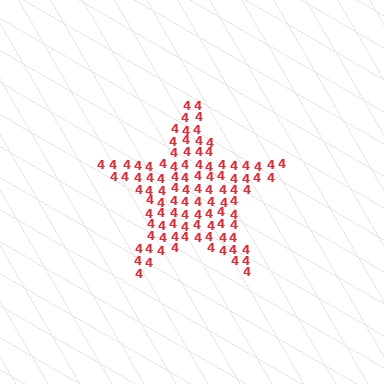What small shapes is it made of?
It is made of small digit 4's.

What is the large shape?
The large shape is a star.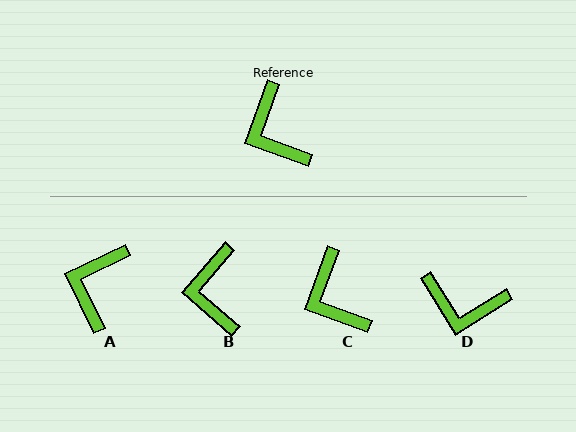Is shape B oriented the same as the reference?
No, it is off by about 21 degrees.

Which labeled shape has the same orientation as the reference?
C.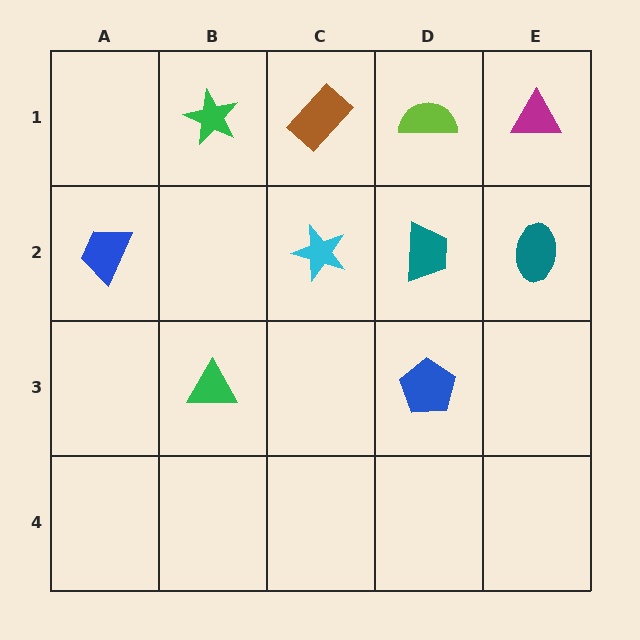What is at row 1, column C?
A brown rectangle.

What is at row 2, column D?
A teal trapezoid.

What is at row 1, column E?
A magenta triangle.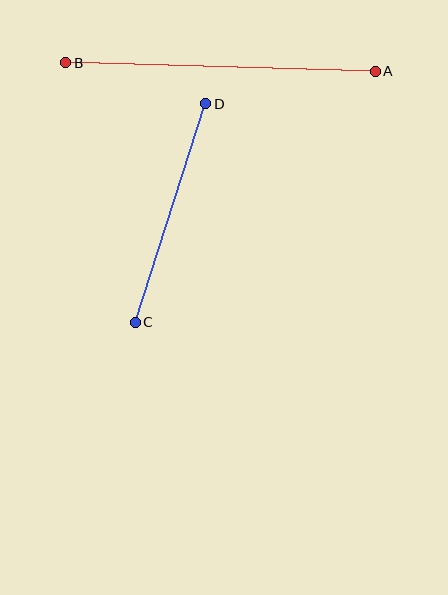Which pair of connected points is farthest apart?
Points A and B are farthest apart.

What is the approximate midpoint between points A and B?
The midpoint is at approximately (220, 67) pixels.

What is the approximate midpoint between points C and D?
The midpoint is at approximately (171, 213) pixels.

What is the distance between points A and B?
The distance is approximately 310 pixels.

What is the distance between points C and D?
The distance is approximately 230 pixels.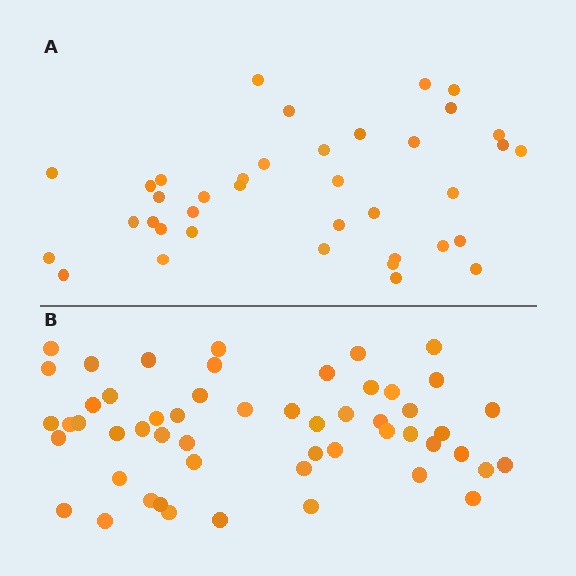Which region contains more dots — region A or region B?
Region B (the bottom region) has more dots.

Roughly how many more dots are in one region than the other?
Region B has approximately 15 more dots than region A.